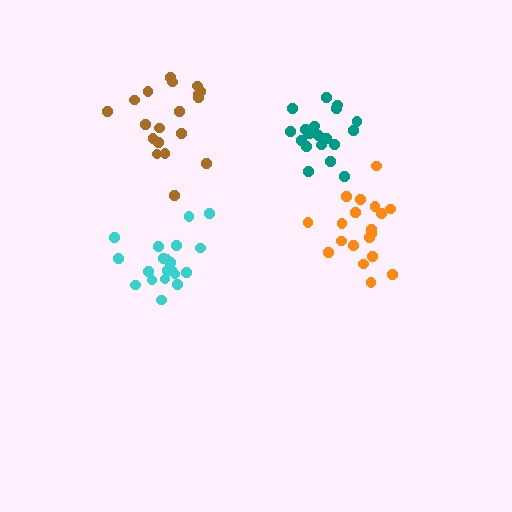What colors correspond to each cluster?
The clusters are colored: cyan, teal, brown, orange.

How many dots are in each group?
Group 1: 20 dots, Group 2: 20 dots, Group 3: 19 dots, Group 4: 19 dots (78 total).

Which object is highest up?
The brown cluster is topmost.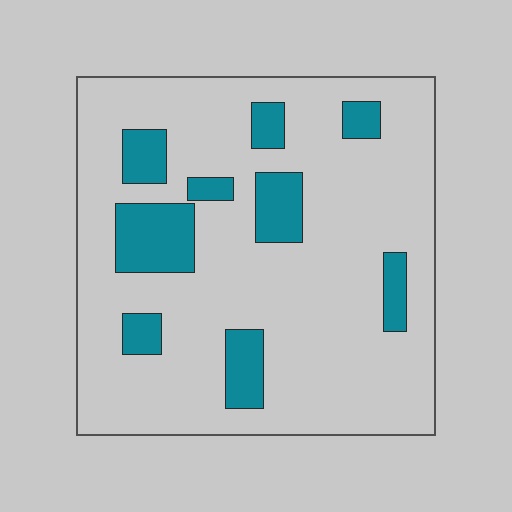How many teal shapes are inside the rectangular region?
9.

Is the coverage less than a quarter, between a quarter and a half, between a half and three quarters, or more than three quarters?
Less than a quarter.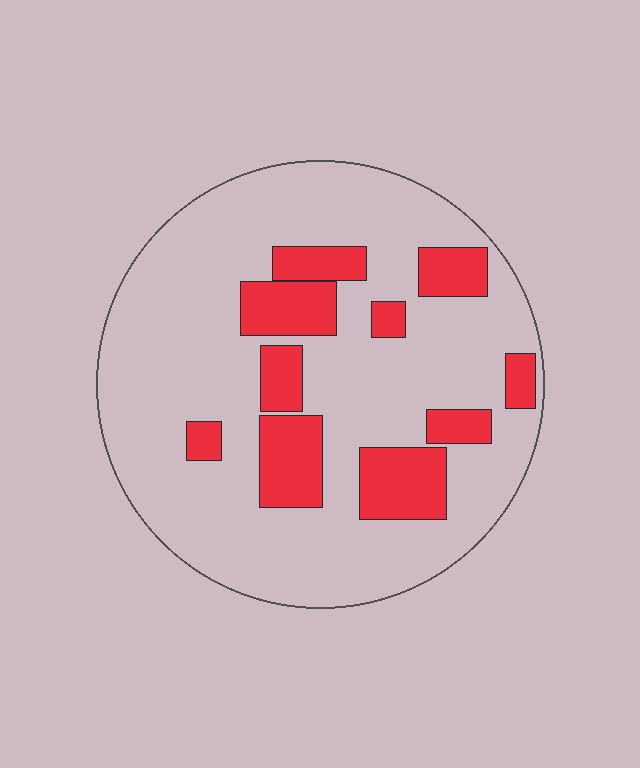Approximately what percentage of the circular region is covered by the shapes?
Approximately 20%.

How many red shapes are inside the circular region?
10.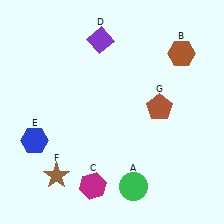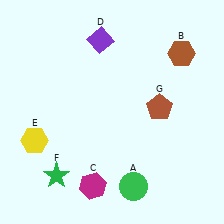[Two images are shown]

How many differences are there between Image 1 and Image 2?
There are 2 differences between the two images.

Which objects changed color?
E changed from blue to yellow. F changed from brown to green.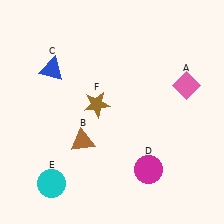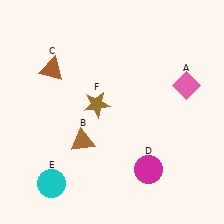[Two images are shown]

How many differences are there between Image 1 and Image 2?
There is 1 difference between the two images.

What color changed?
The triangle (C) changed from blue in Image 1 to brown in Image 2.